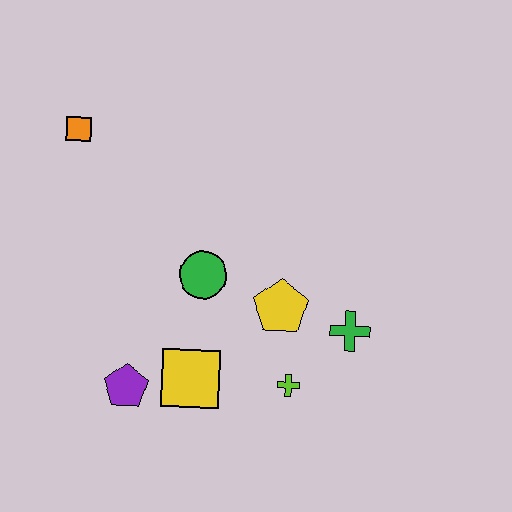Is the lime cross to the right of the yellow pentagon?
Yes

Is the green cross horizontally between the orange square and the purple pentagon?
No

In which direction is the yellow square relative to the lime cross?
The yellow square is to the left of the lime cross.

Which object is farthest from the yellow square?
The orange square is farthest from the yellow square.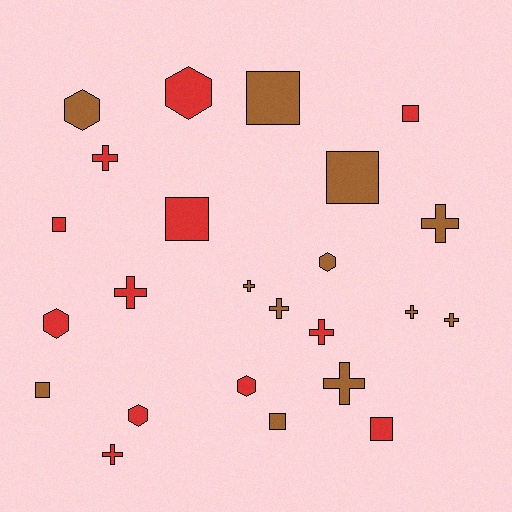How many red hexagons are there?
There are 4 red hexagons.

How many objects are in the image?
There are 24 objects.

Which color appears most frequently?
Brown, with 12 objects.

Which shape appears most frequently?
Cross, with 10 objects.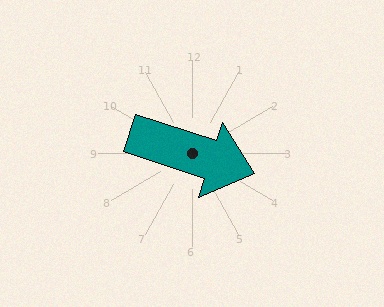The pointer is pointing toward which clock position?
Roughly 4 o'clock.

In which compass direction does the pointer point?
East.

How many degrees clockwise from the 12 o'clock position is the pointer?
Approximately 108 degrees.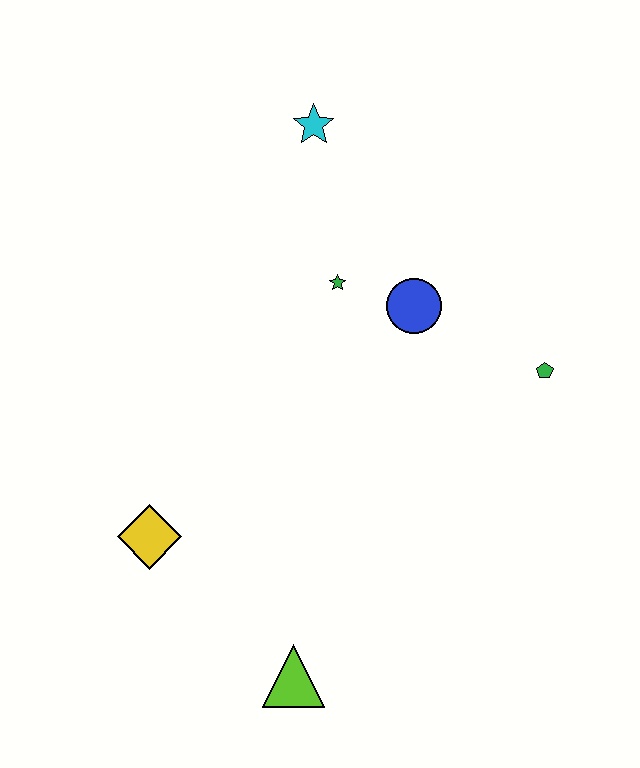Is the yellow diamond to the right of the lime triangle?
No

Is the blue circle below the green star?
Yes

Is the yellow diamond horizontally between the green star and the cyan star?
No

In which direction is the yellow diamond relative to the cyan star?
The yellow diamond is below the cyan star.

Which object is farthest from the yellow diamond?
The cyan star is farthest from the yellow diamond.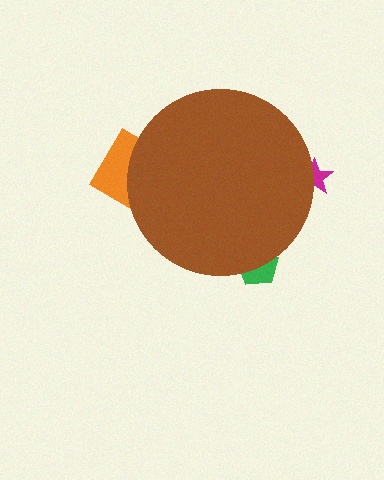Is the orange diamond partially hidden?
Yes, the orange diamond is partially hidden behind the brown circle.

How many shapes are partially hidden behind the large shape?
3 shapes are partially hidden.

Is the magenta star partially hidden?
Yes, the magenta star is partially hidden behind the brown circle.